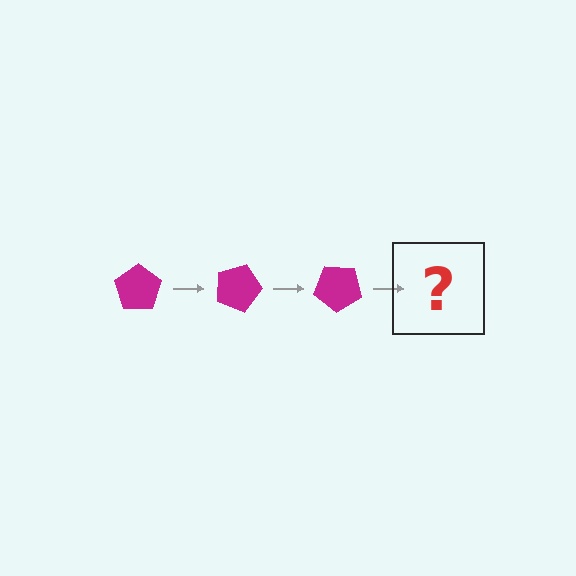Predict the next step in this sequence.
The next step is a magenta pentagon rotated 60 degrees.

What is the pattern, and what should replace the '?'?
The pattern is that the pentagon rotates 20 degrees each step. The '?' should be a magenta pentagon rotated 60 degrees.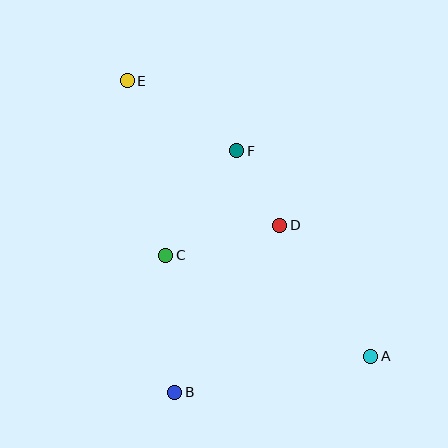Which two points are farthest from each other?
Points A and E are farthest from each other.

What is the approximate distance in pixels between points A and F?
The distance between A and F is approximately 245 pixels.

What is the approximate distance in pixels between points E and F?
The distance between E and F is approximately 130 pixels.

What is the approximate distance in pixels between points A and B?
The distance between A and B is approximately 199 pixels.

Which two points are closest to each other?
Points D and F are closest to each other.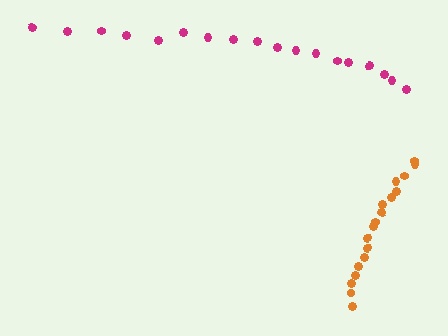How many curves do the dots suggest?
There are 2 distinct paths.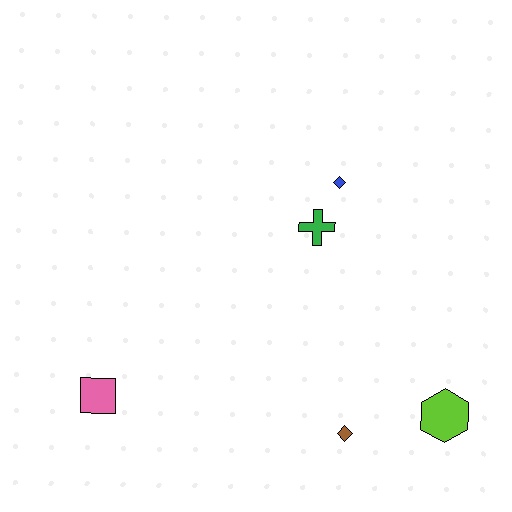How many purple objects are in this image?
There are no purple objects.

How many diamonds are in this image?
There are 2 diamonds.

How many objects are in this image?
There are 5 objects.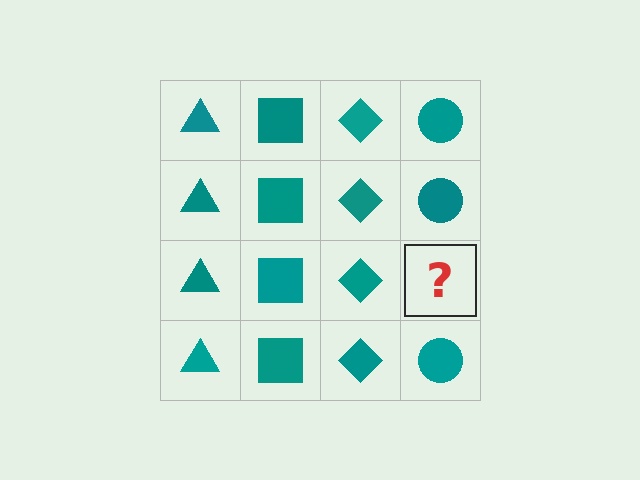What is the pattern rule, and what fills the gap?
The rule is that each column has a consistent shape. The gap should be filled with a teal circle.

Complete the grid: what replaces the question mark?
The question mark should be replaced with a teal circle.